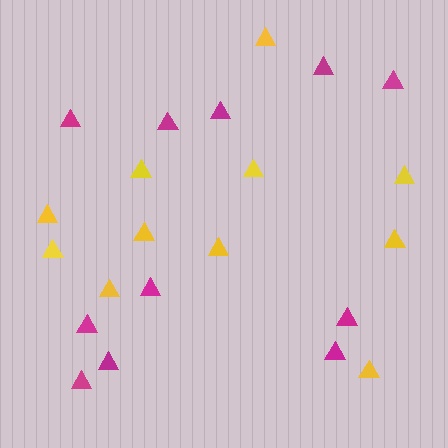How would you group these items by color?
There are 2 groups: one group of yellow triangles (11) and one group of magenta triangles (11).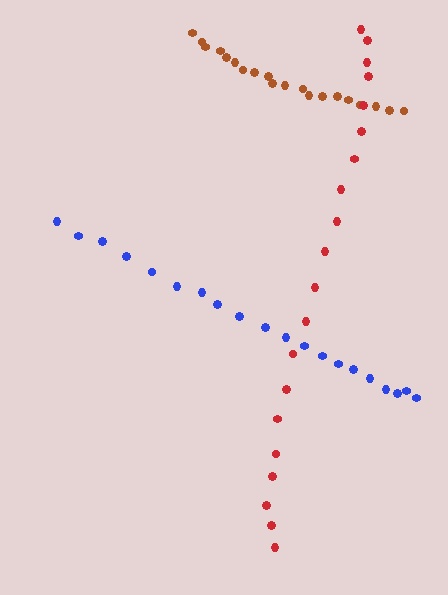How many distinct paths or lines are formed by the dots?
There are 3 distinct paths.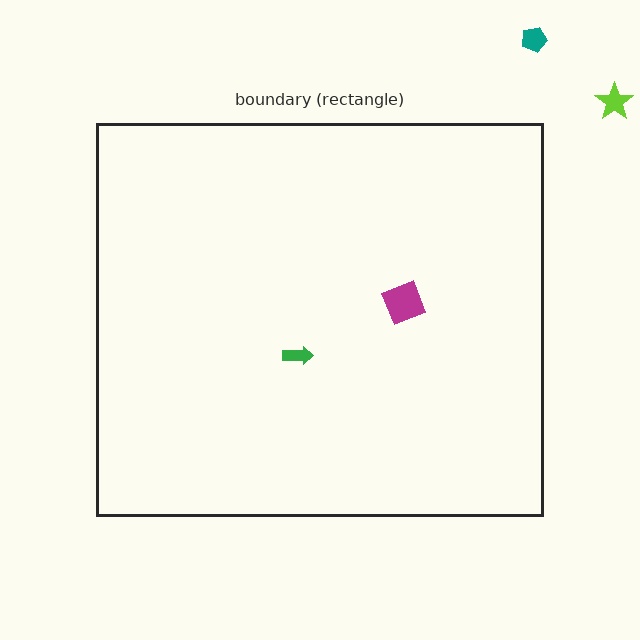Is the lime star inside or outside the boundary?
Outside.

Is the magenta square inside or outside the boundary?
Inside.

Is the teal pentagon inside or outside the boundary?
Outside.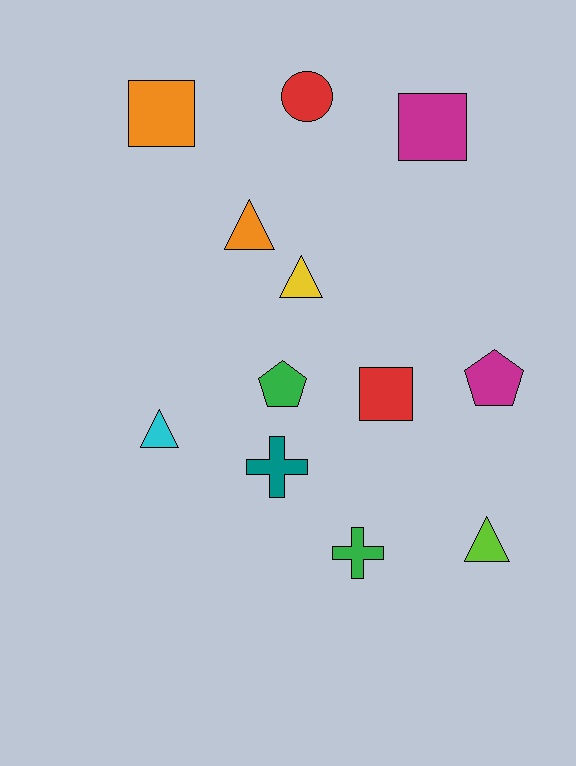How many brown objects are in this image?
There are no brown objects.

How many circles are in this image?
There is 1 circle.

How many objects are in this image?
There are 12 objects.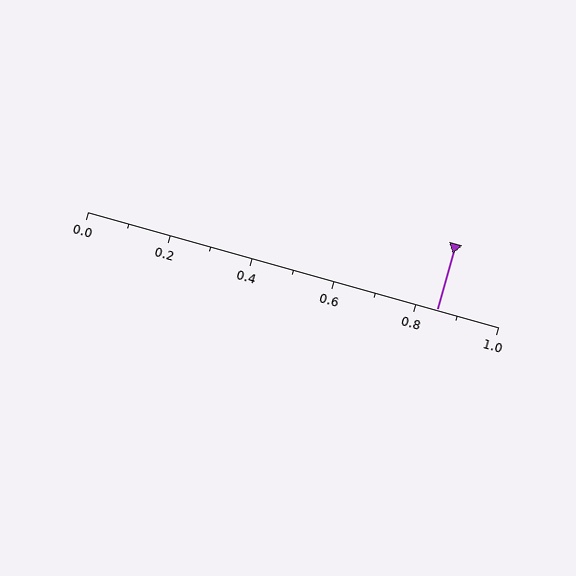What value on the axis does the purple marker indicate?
The marker indicates approximately 0.85.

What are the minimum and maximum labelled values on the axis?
The axis runs from 0.0 to 1.0.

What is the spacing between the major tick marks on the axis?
The major ticks are spaced 0.2 apart.